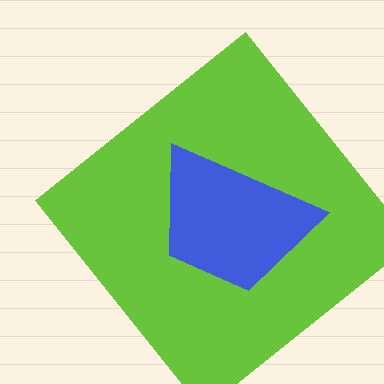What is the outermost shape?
The lime diamond.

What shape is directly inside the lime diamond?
The blue trapezoid.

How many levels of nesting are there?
2.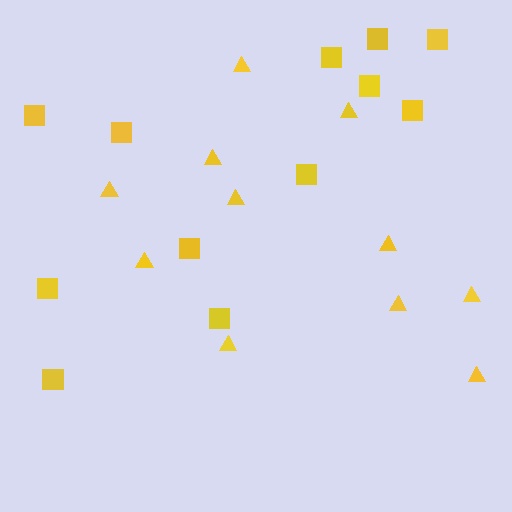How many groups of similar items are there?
There are 2 groups: one group of squares (12) and one group of triangles (11).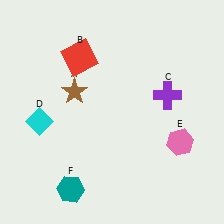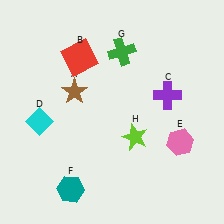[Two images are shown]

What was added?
A green cross (G), a lime star (H) were added in Image 2.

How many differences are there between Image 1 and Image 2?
There are 2 differences between the two images.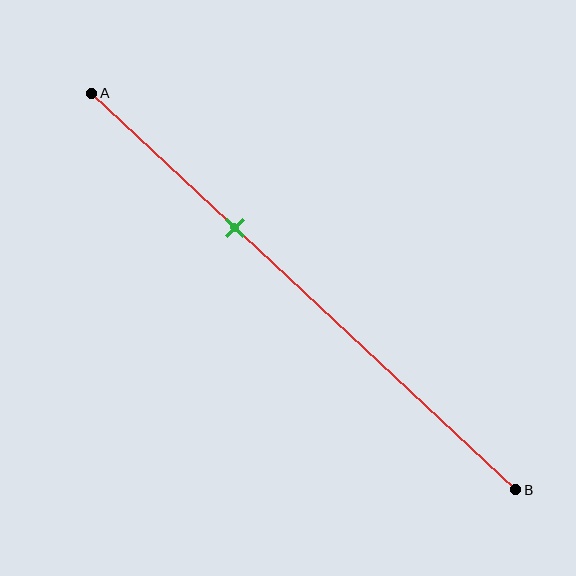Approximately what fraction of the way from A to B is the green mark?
The green mark is approximately 35% of the way from A to B.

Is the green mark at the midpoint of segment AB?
No, the mark is at about 35% from A, not at the 50% midpoint.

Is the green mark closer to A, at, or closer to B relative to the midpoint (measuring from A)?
The green mark is closer to point A than the midpoint of segment AB.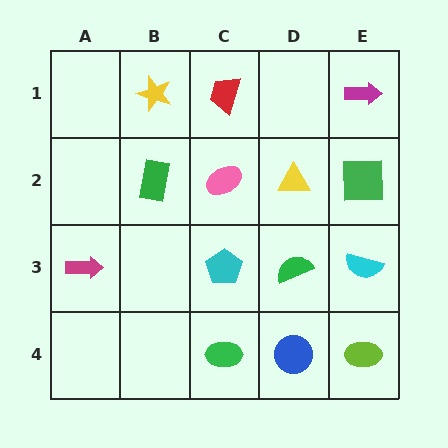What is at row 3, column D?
A green semicircle.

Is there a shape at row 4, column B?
No, that cell is empty.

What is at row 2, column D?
A yellow triangle.